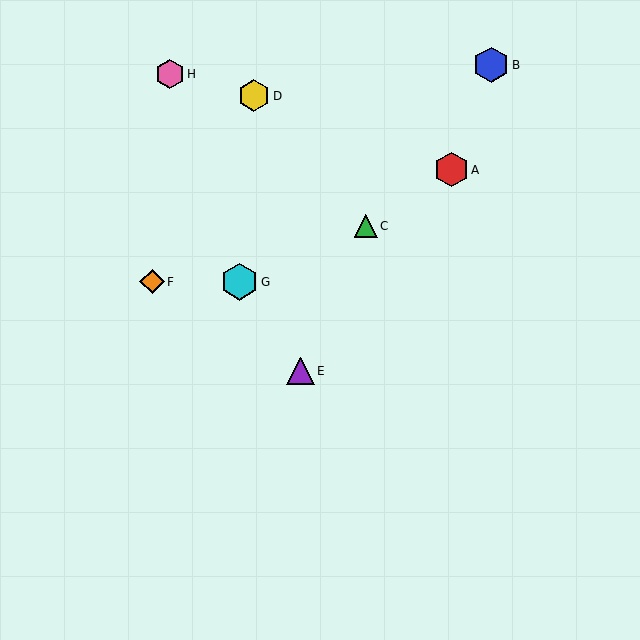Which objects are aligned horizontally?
Objects F, G are aligned horizontally.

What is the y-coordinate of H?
Object H is at y≈74.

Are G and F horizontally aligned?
Yes, both are at y≈282.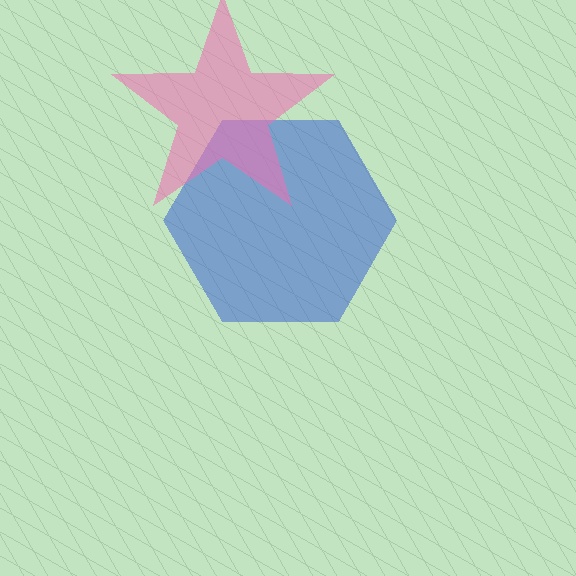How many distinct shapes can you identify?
There are 2 distinct shapes: a blue hexagon, a pink star.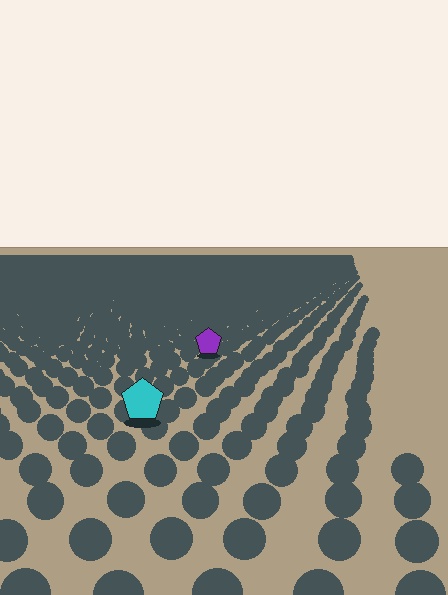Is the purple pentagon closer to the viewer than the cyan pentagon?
No. The cyan pentagon is closer — you can tell from the texture gradient: the ground texture is coarser near it.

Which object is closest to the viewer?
The cyan pentagon is closest. The texture marks near it are larger and more spread out.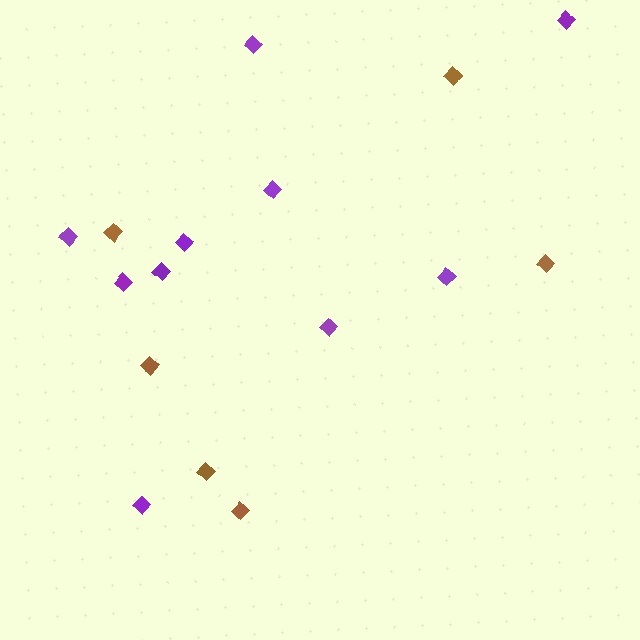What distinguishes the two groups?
There are 2 groups: one group of purple diamonds (10) and one group of brown diamonds (6).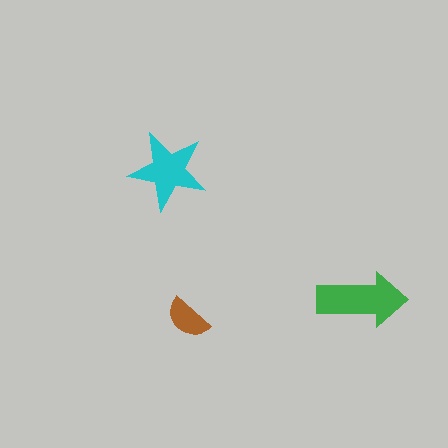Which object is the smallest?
The brown semicircle.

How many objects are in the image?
There are 3 objects in the image.